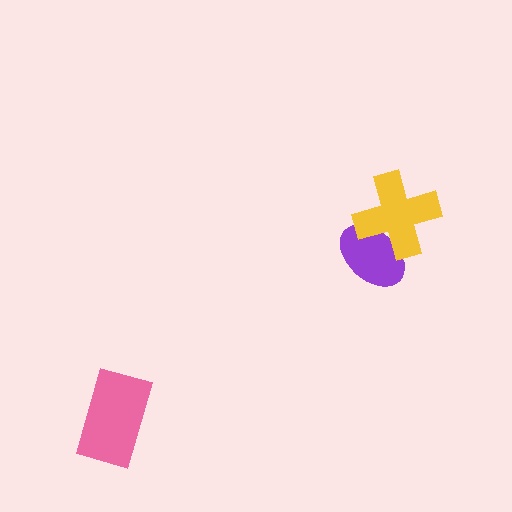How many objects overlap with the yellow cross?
1 object overlaps with the yellow cross.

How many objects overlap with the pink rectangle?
0 objects overlap with the pink rectangle.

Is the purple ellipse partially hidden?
Yes, it is partially covered by another shape.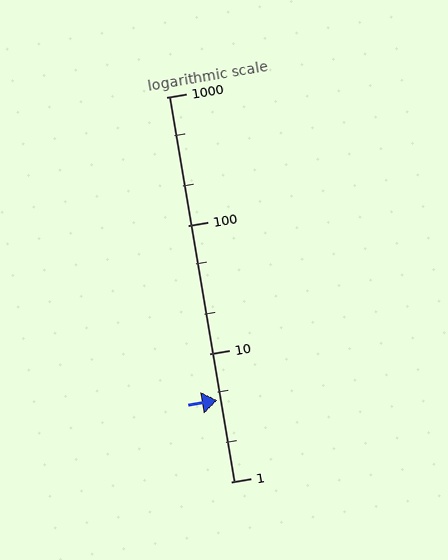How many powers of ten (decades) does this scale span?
The scale spans 3 decades, from 1 to 1000.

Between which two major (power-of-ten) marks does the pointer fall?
The pointer is between 1 and 10.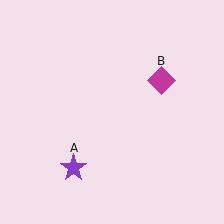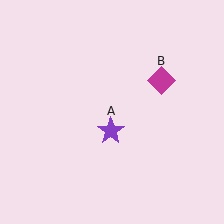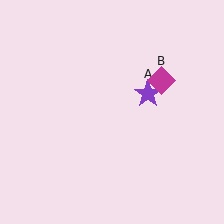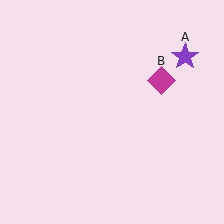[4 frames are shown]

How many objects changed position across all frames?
1 object changed position: purple star (object A).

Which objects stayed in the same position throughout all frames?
Magenta diamond (object B) remained stationary.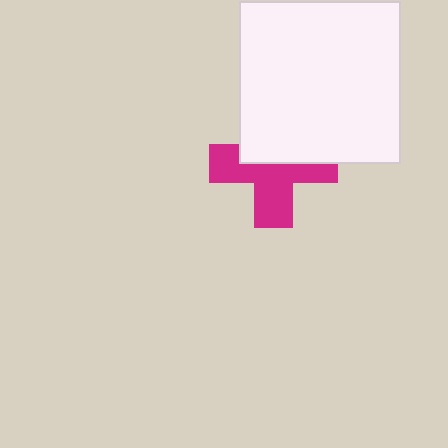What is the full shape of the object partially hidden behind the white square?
The partially hidden object is a magenta cross.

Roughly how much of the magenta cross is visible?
About half of it is visible (roughly 57%).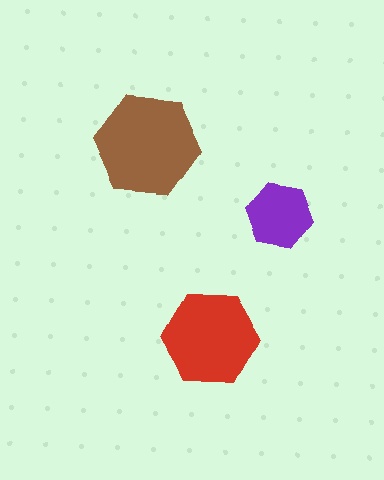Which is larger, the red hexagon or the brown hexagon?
The brown one.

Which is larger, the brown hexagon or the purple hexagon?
The brown one.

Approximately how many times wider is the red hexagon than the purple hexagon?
About 1.5 times wider.